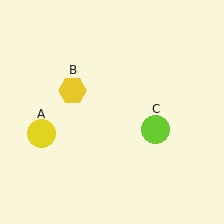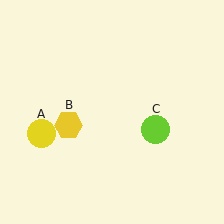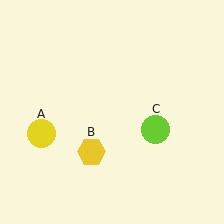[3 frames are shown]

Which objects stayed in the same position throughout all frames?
Yellow circle (object A) and lime circle (object C) remained stationary.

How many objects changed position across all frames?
1 object changed position: yellow hexagon (object B).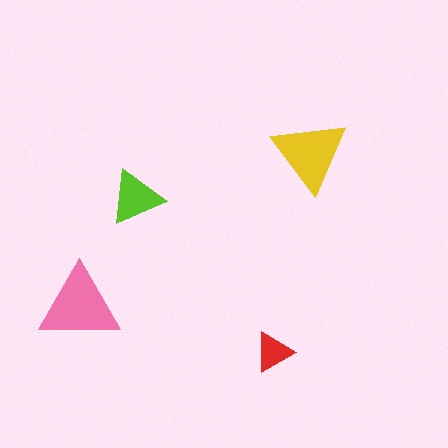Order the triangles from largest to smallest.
the pink one, the yellow one, the lime one, the red one.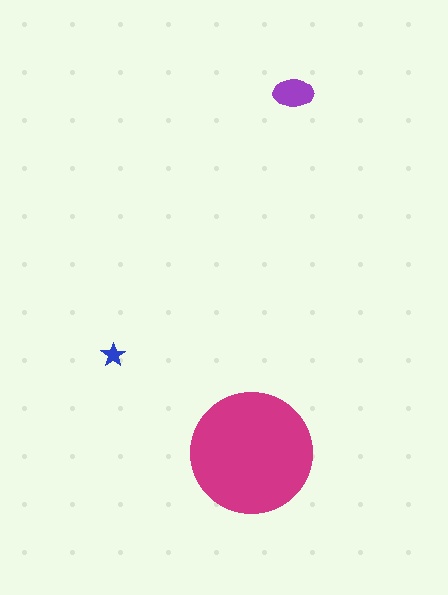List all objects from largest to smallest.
The magenta circle, the purple ellipse, the blue star.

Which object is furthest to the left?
The blue star is leftmost.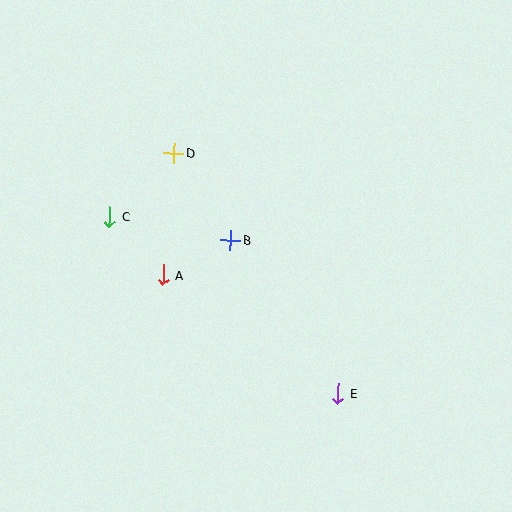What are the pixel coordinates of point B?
Point B is at (230, 240).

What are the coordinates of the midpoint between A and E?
The midpoint between A and E is at (251, 334).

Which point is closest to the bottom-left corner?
Point A is closest to the bottom-left corner.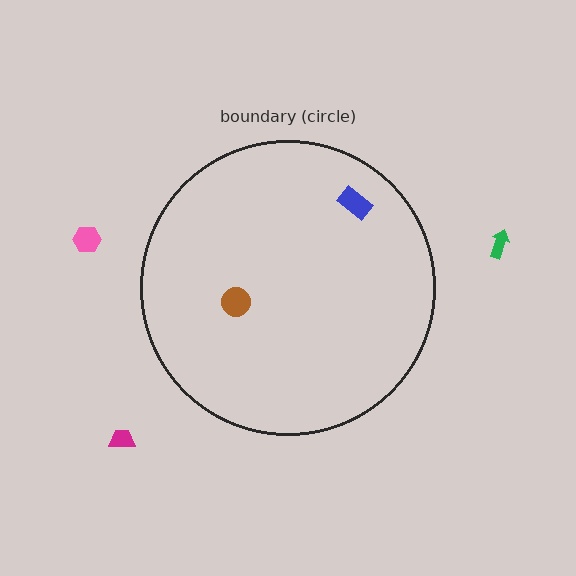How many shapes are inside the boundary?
2 inside, 3 outside.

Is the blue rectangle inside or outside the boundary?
Inside.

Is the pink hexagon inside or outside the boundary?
Outside.